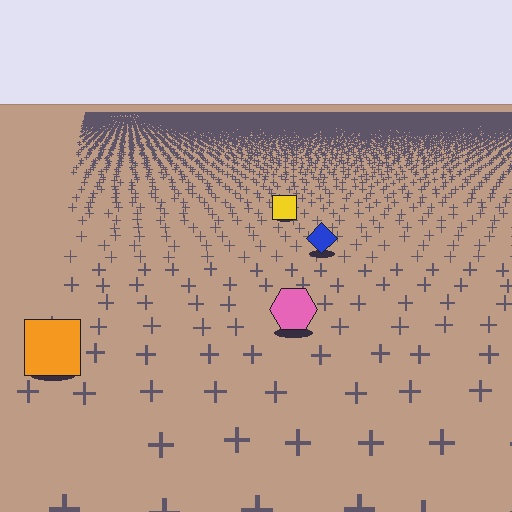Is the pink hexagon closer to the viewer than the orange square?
No. The orange square is closer — you can tell from the texture gradient: the ground texture is coarser near it.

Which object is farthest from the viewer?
The yellow square is farthest from the viewer. It appears smaller and the ground texture around it is denser.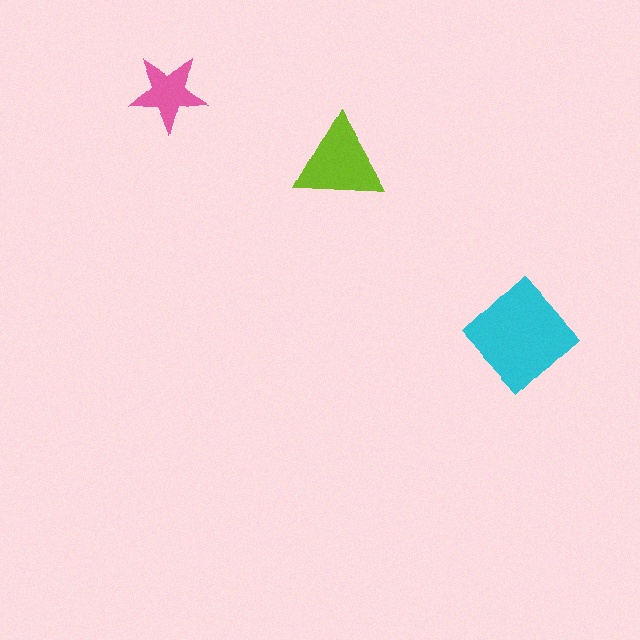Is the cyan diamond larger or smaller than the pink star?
Larger.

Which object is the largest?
The cyan diamond.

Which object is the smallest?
The pink star.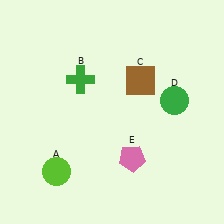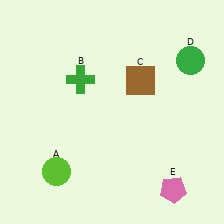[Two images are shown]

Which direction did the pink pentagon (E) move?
The pink pentagon (E) moved right.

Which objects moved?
The objects that moved are: the green circle (D), the pink pentagon (E).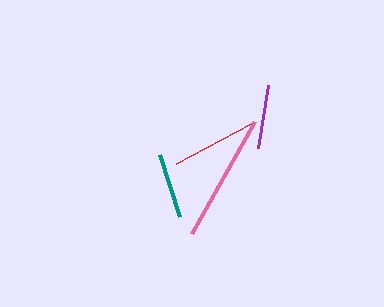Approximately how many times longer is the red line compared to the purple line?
The red line is approximately 1.3 times the length of the purple line.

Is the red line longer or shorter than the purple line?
The red line is longer than the purple line.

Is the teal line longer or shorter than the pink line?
The pink line is longer than the teal line.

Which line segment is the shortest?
The purple line is the shortest at approximately 64 pixels.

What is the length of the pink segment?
The pink segment is approximately 129 pixels long.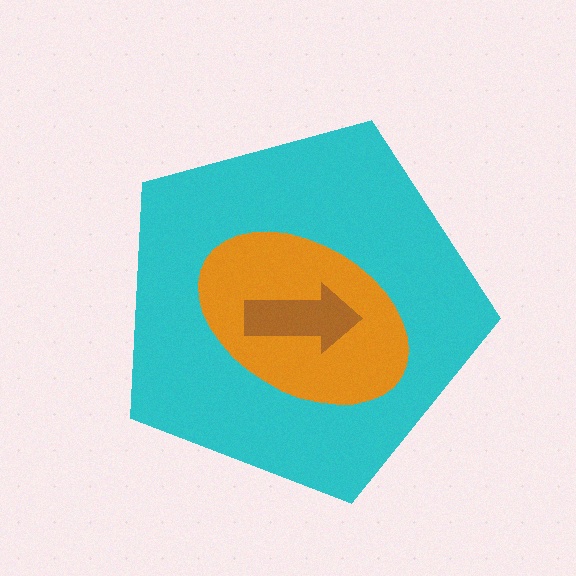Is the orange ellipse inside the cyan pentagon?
Yes.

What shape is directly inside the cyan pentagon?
The orange ellipse.